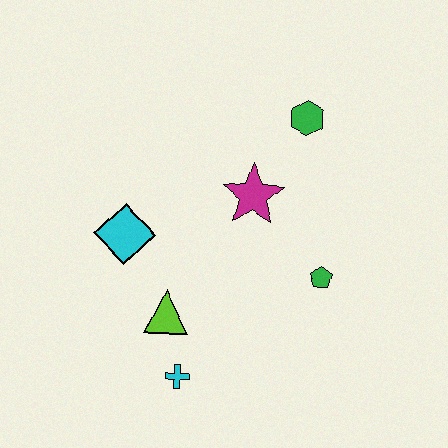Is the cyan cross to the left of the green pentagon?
Yes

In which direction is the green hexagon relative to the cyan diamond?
The green hexagon is to the right of the cyan diamond.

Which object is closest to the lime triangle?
The cyan cross is closest to the lime triangle.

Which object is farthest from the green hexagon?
The cyan cross is farthest from the green hexagon.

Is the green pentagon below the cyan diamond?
Yes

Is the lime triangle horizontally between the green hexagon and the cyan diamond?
Yes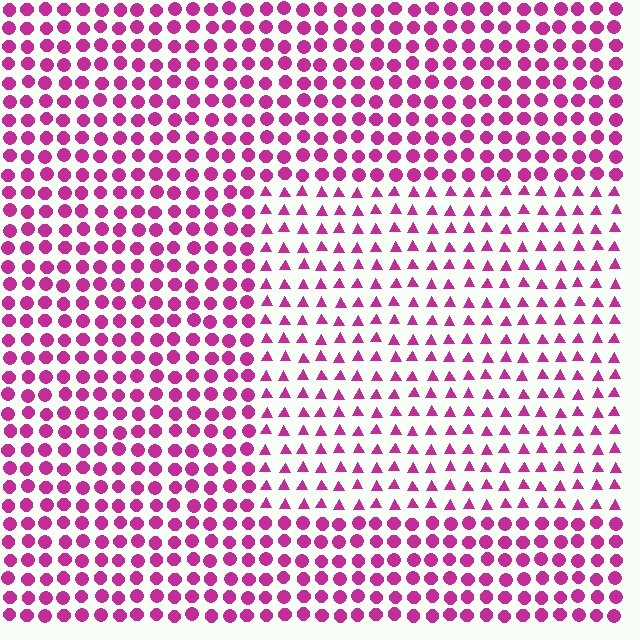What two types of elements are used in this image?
The image uses triangles inside the rectangle region and circles outside it.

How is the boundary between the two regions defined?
The boundary is defined by a change in element shape: triangles inside vs. circles outside. All elements share the same color and spacing.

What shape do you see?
I see a rectangle.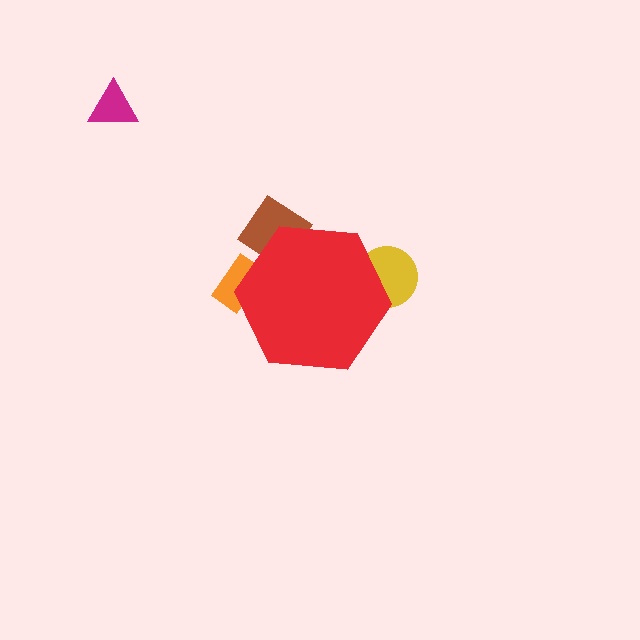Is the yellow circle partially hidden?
Yes, the yellow circle is partially hidden behind the red hexagon.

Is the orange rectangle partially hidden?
Yes, the orange rectangle is partially hidden behind the red hexagon.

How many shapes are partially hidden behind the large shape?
3 shapes are partially hidden.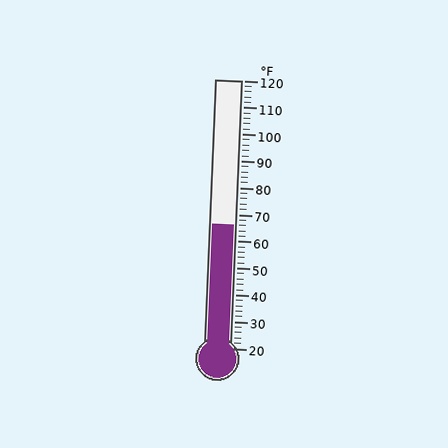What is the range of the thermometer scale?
The thermometer scale ranges from 20°F to 120°F.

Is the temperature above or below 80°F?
The temperature is below 80°F.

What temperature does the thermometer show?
The thermometer shows approximately 66°F.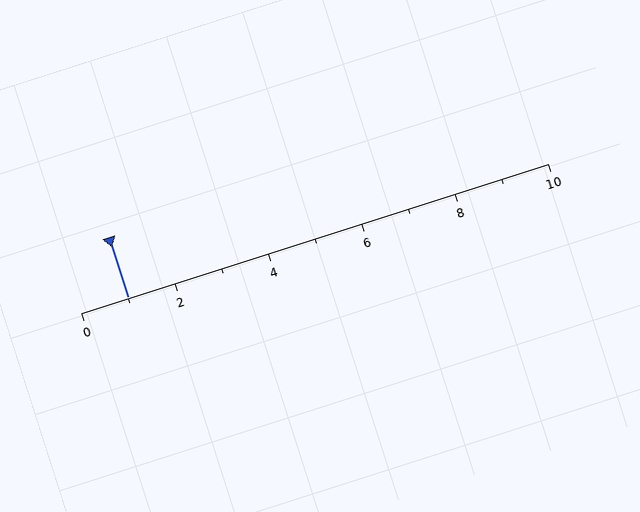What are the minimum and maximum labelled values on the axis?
The axis runs from 0 to 10.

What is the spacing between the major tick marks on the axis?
The major ticks are spaced 2 apart.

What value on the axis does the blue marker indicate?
The marker indicates approximately 1.